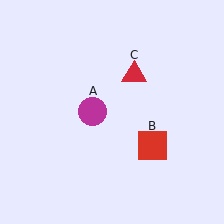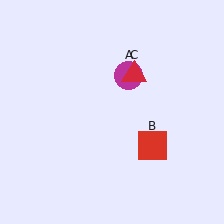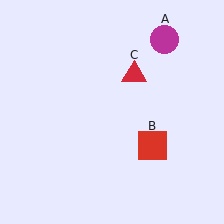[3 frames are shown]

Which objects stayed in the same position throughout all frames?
Red square (object B) and red triangle (object C) remained stationary.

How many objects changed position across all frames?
1 object changed position: magenta circle (object A).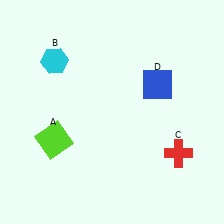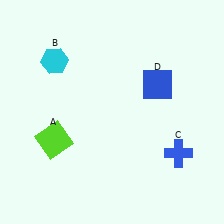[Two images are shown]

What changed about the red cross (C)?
In Image 1, C is red. In Image 2, it changed to blue.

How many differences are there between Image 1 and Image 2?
There is 1 difference between the two images.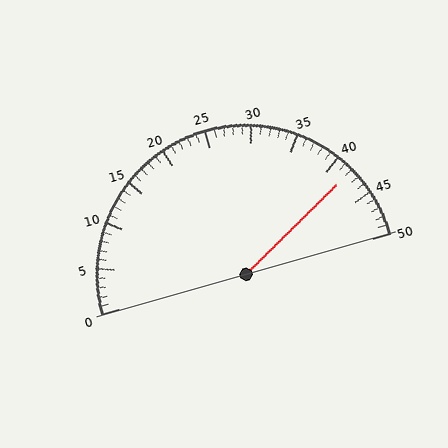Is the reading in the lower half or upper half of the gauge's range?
The reading is in the upper half of the range (0 to 50).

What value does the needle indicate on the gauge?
The needle indicates approximately 42.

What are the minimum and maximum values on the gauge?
The gauge ranges from 0 to 50.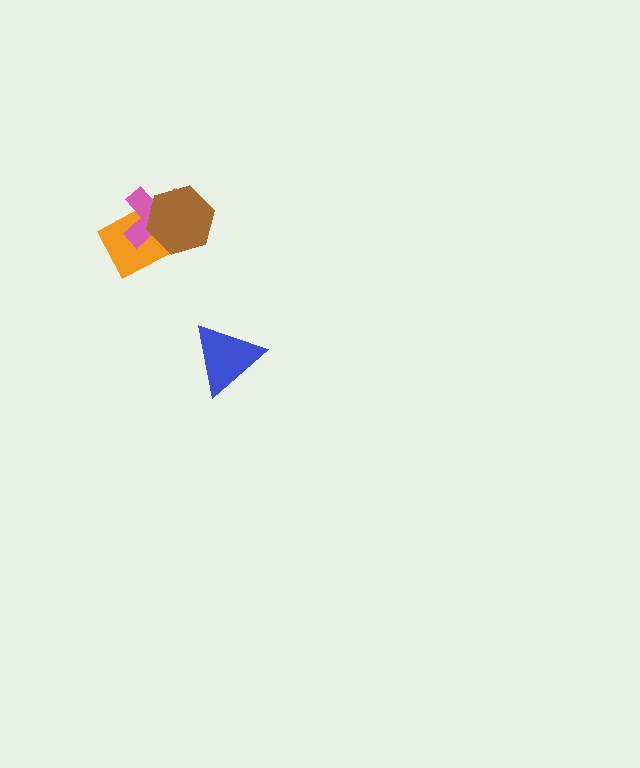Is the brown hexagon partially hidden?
No, no other shape covers it.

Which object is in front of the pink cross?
The brown hexagon is in front of the pink cross.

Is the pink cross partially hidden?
Yes, it is partially covered by another shape.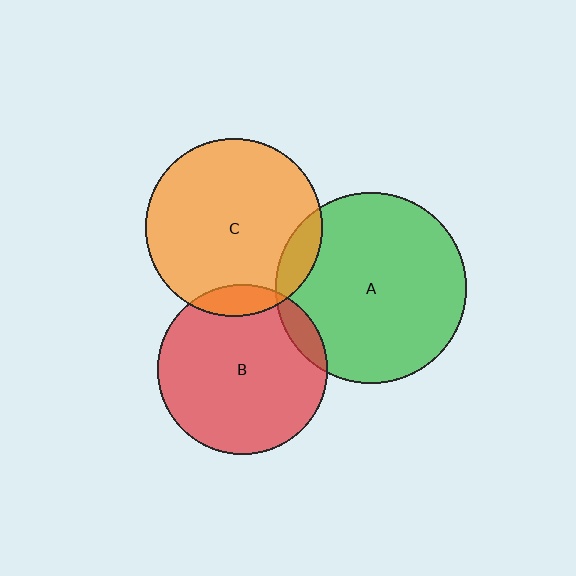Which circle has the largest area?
Circle A (green).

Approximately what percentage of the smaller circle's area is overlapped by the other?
Approximately 10%.